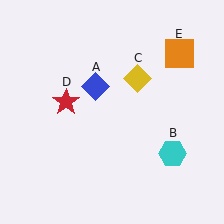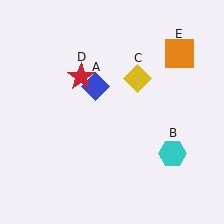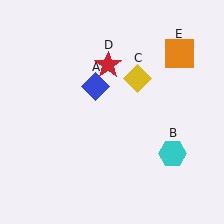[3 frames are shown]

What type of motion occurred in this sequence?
The red star (object D) rotated clockwise around the center of the scene.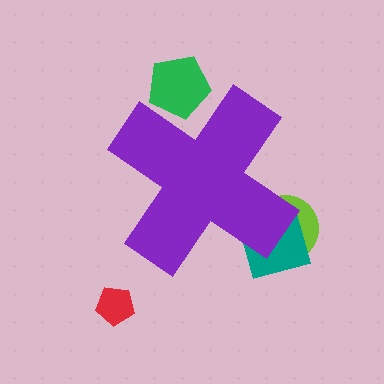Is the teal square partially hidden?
Yes, the teal square is partially hidden behind the purple cross.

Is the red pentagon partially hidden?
No, the red pentagon is fully visible.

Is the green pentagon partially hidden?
Yes, the green pentagon is partially hidden behind the purple cross.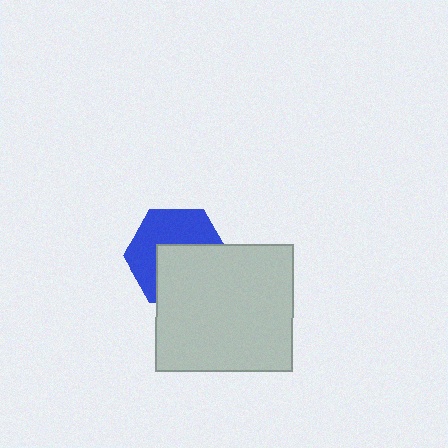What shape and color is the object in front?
The object in front is a light gray rectangle.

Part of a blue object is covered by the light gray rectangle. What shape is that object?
It is a hexagon.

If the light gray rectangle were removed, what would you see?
You would see the complete blue hexagon.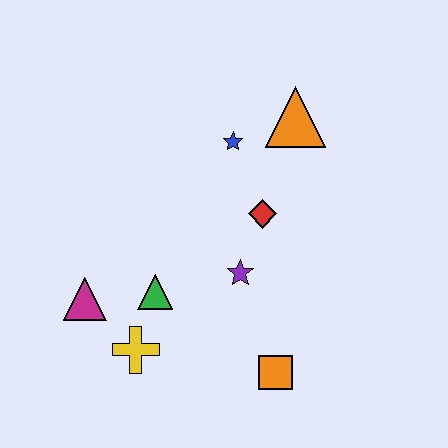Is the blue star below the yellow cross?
No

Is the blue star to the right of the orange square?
No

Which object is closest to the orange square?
The purple star is closest to the orange square.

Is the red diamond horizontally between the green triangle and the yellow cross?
No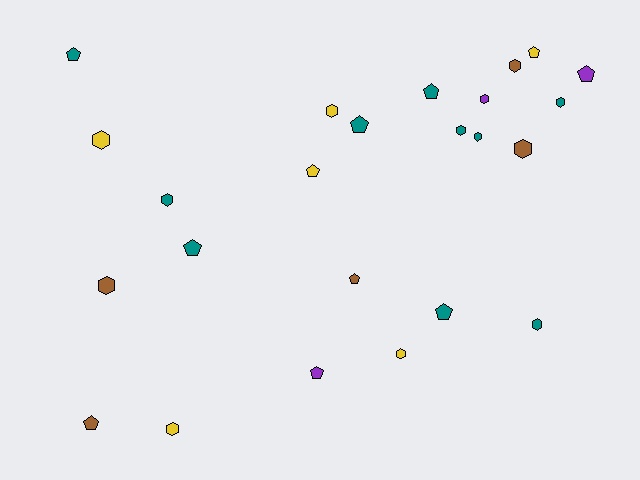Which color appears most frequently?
Teal, with 10 objects.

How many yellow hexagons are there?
There are 4 yellow hexagons.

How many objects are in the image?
There are 24 objects.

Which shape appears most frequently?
Hexagon, with 13 objects.